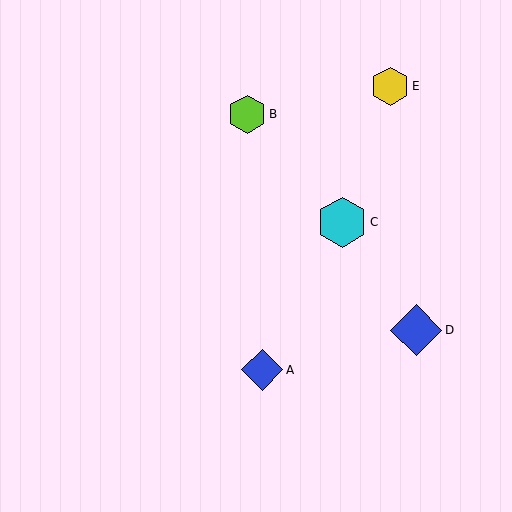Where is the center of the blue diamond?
The center of the blue diamond is at (262, 370).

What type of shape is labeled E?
Shape E is a yellow hexagon.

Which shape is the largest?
The blue diamond (labeled D) is the largest.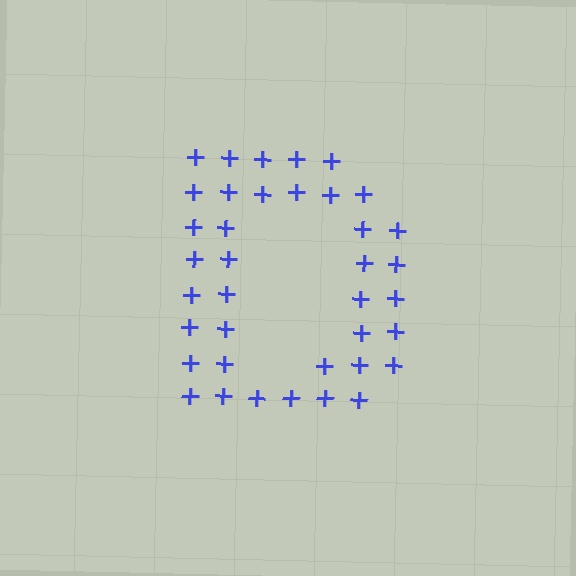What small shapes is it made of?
It is made of small plus signs.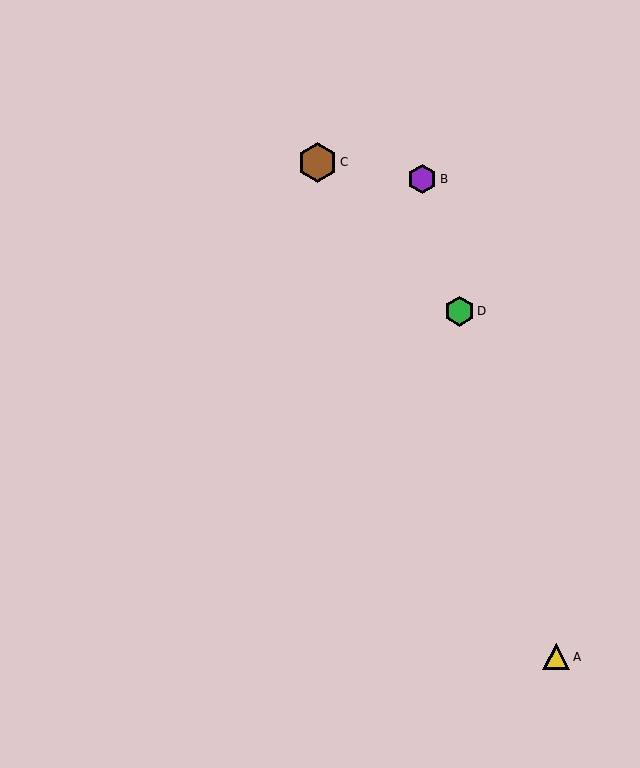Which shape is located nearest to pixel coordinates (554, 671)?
The yellow triangle (labeled A) at (556, 657) is nearest to that location.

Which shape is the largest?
The brown hexagon (labeled C) is the largest.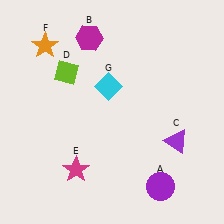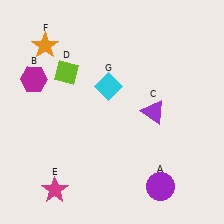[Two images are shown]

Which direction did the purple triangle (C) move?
The purple triangle (C) moved up.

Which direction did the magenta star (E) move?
The magenta star (E) moved left.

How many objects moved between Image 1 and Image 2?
3 objects moved between the two images.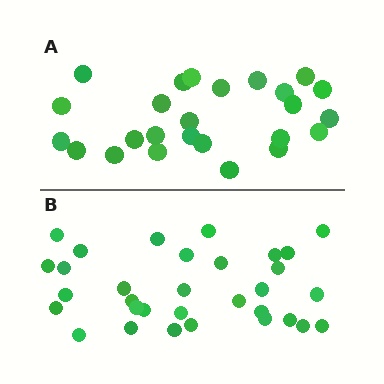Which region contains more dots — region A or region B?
Region B (the bottom region) has more dots.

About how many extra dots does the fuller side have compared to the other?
Region B has roughly 8 or so more dots than region A.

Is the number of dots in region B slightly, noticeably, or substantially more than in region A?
Region B has noticeably more, but not dramatically so. The ratio is roughly 1.3 to 1.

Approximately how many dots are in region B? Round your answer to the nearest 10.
About 30 dots. (The exact count is 32, which rounds to 30.)